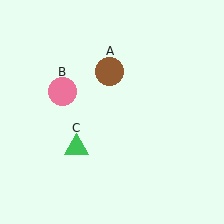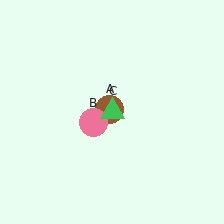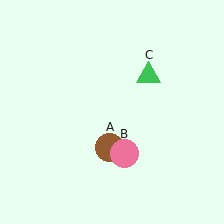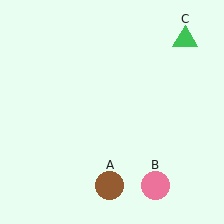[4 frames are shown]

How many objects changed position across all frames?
3 objects changed position: brown circle (object A), pink circle (object B), green triangle (object C).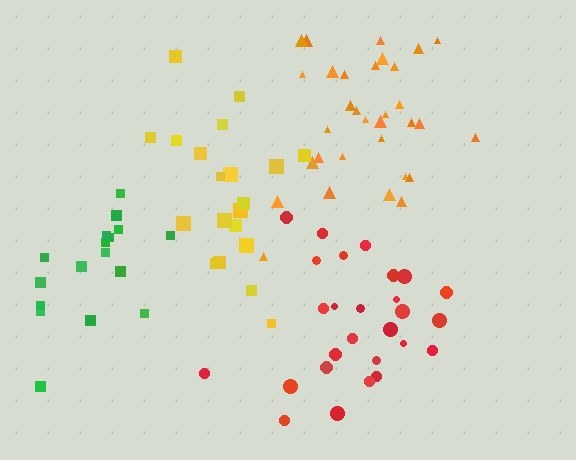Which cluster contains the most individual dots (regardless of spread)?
Orange (32).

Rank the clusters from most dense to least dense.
orange, yellow, red, green.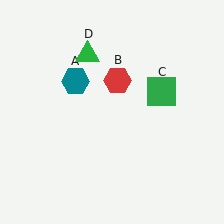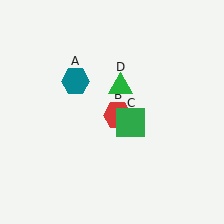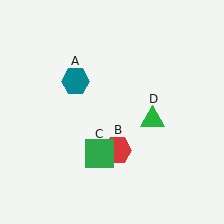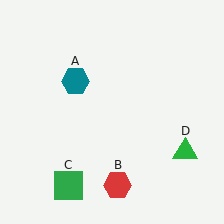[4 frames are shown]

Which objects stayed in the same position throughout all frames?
Teal hexagon (object A) remained stationary.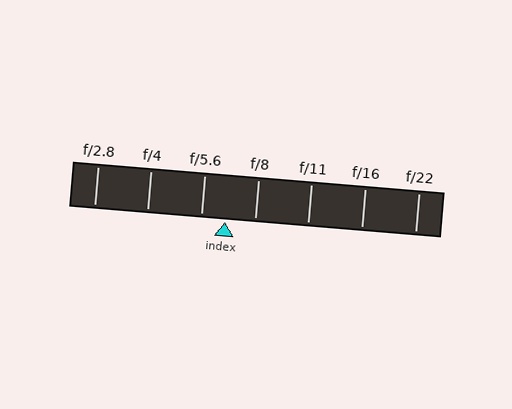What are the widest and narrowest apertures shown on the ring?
The widest aperture shown is f/2.8 and the narrowest is f/22.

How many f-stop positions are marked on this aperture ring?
There are 7 f-stop positions marked.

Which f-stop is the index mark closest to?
The index mark is closest to f/5.6.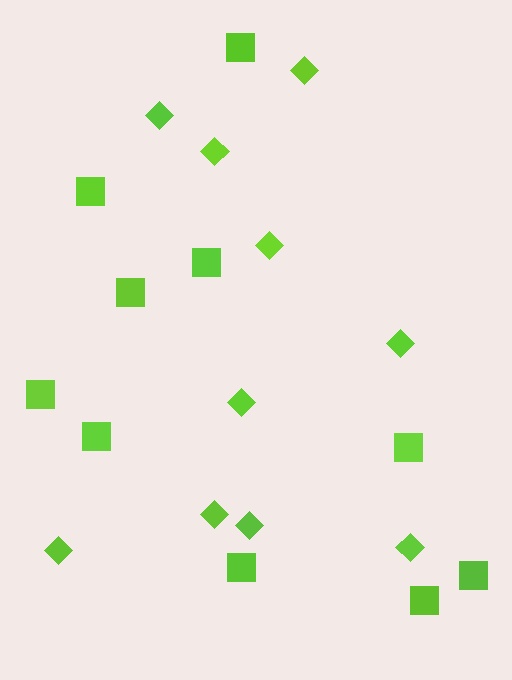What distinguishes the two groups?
There are 2 groups: one group of squares (10) and one group of diamonds (10).